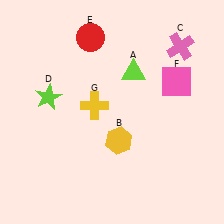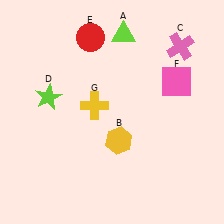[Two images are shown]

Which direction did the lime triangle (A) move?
The lime triangle (A) moved up.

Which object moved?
The lime triangle (A) moved up.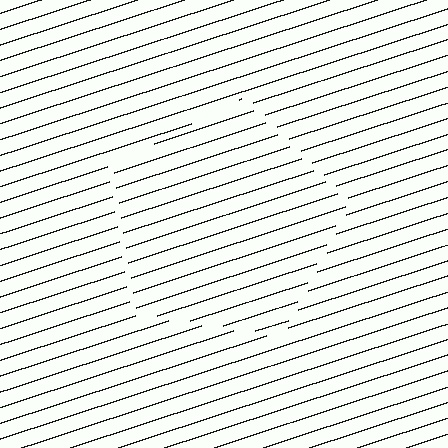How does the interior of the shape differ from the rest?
The interior of the shape contains the same grating, shifted by half a period — the contour is defined by the phase discontinuity where line-ends from the inner and outer gratings abut.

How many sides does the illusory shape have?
5 sides — the line-ends trace a pentagon.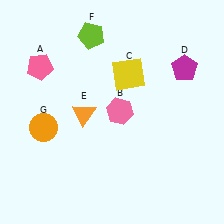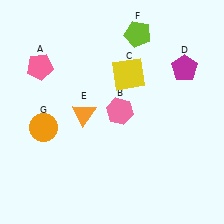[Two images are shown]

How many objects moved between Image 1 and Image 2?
1 object moved between the two images.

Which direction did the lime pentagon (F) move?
The lime pentagon (F) moved right.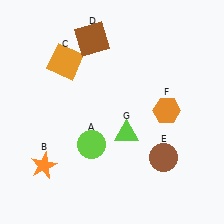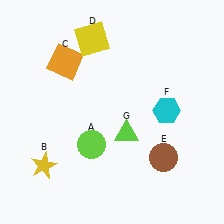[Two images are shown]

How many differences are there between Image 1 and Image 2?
There are 3 differences between the two images.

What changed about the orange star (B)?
In Image 1, B is orange. In Image 2, it changed to yellow.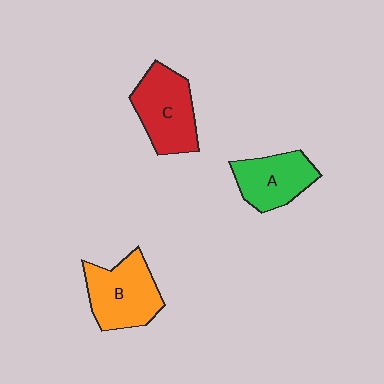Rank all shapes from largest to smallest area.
From largest to smallest: B (orange), C (red), A (green).